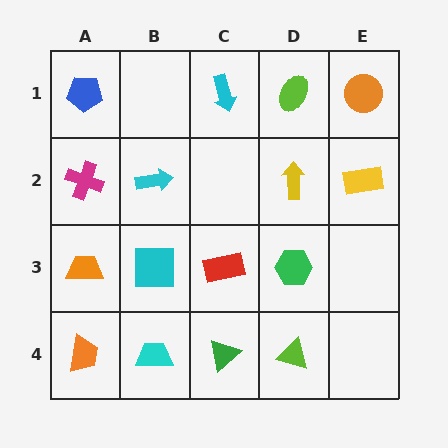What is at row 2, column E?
A yellow rectangle.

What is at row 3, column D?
A green hexagon.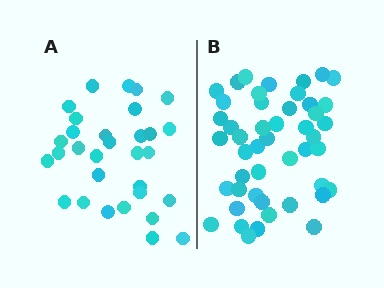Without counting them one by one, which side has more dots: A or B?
Region B (the right region) has more dots.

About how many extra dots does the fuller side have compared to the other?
Region B has approximately 15 more dots than region A.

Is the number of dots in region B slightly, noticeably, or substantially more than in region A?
Region B has substantially more. The ratio is roughly 1.5 to 1.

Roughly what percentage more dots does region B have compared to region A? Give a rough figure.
About 50% more.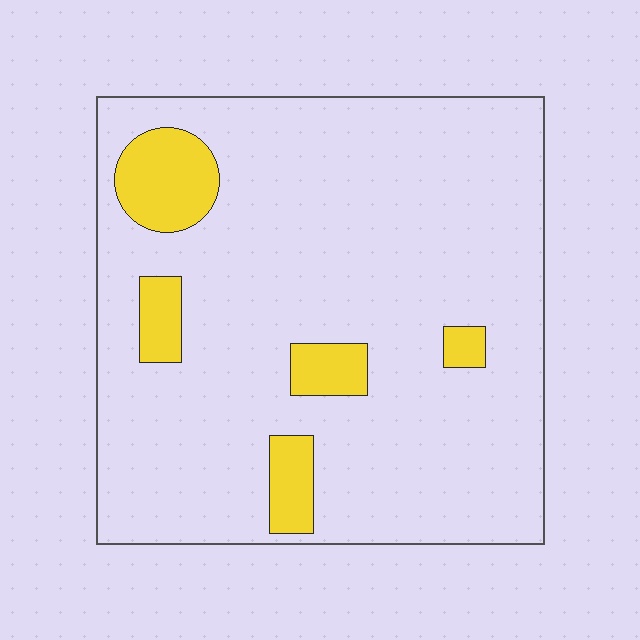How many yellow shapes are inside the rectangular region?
5.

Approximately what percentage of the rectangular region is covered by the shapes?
Approximately 10%.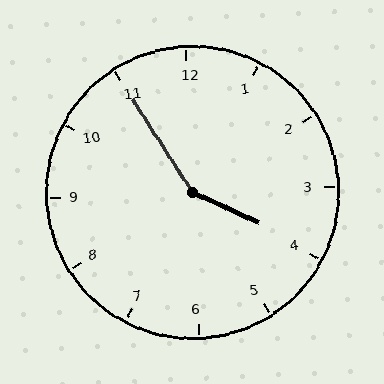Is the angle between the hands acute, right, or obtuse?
It is obtuse.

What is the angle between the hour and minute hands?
Approximately 148 degrees.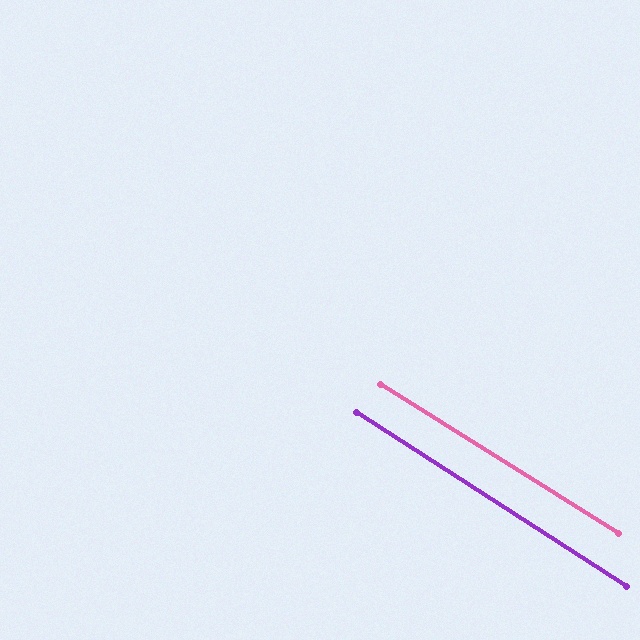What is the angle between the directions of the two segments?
Approximately 1 degree.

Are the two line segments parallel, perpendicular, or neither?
Parallel — their directions differ by only 0.8°.